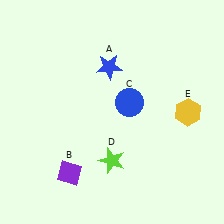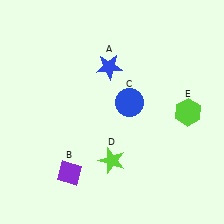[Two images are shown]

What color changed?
The hexagon (E) changed from yellow in Image 1 to lime in Image 2.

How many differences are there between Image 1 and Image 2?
There is 1 difference between the two images.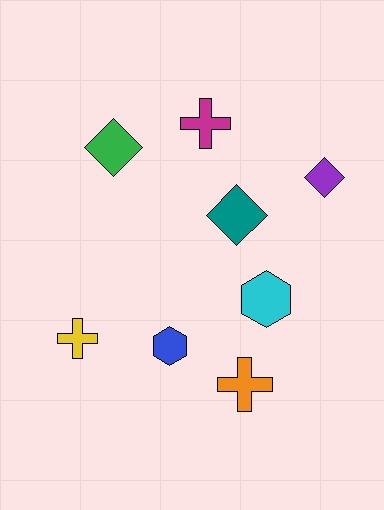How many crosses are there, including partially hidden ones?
There are 3 crosses.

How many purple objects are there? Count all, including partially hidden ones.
There is 1 purple object.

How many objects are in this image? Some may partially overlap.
There are 8 objects.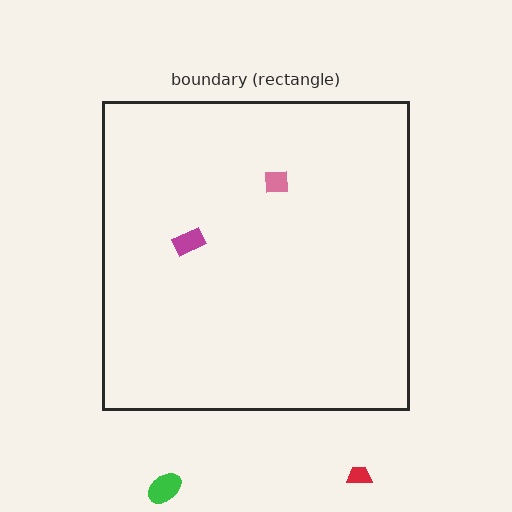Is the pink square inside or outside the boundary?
Inside.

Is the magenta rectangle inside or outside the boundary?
Inside.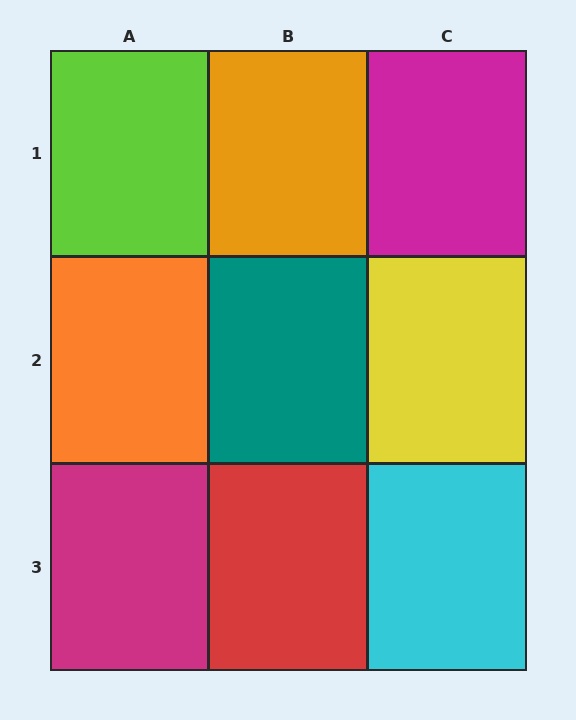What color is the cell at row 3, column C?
Cyan.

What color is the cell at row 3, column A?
Magenta.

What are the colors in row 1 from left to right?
Lime, orange, magenta.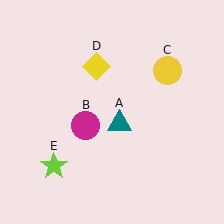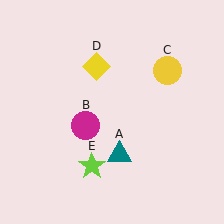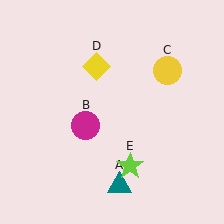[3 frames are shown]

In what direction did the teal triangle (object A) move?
The teal triangle (object A) moved down.